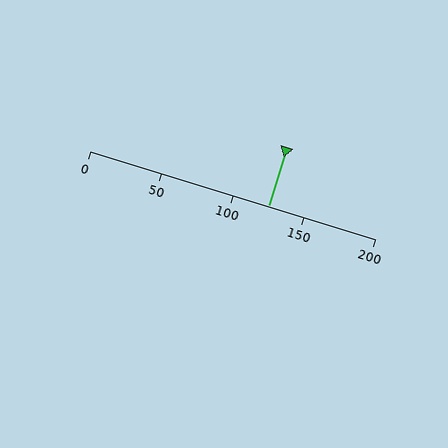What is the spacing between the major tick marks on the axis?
The major ticks are spaced 50 apart.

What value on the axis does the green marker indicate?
The marker indicates approximately 125.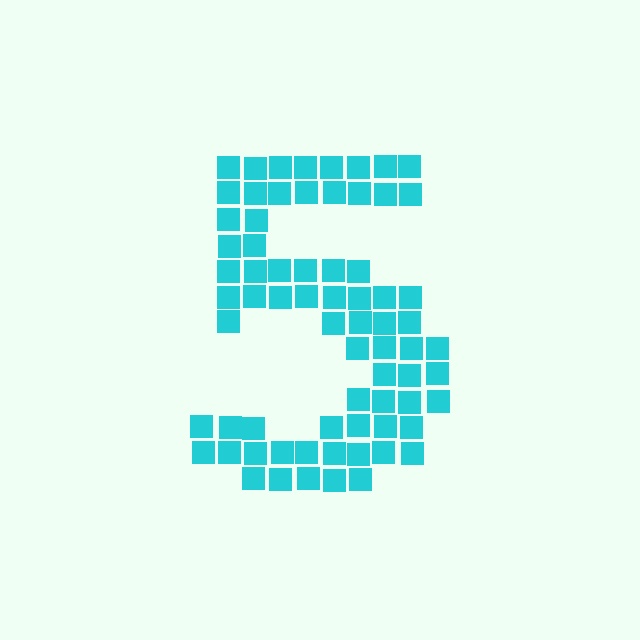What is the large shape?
The large shape is the digit 5.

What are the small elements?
The small elements are squares.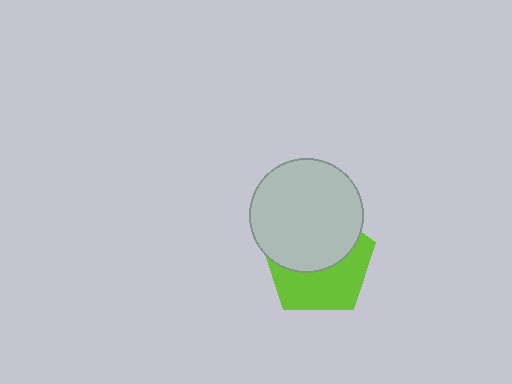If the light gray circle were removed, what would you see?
You would see the complete lime pentagon.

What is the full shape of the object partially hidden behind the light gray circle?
The partially hidden object is a lime pentagon.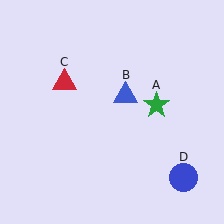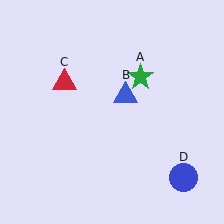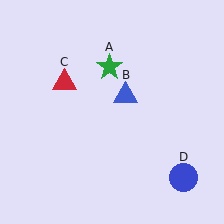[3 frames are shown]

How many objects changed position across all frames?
1 object changed position: green star (object A).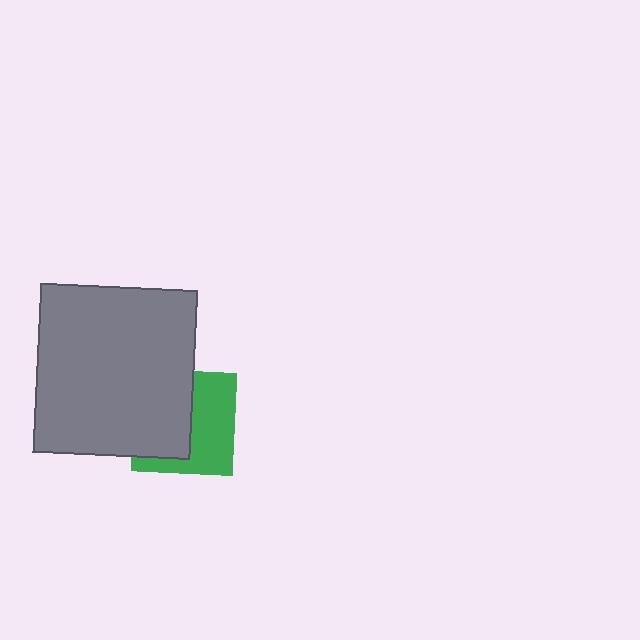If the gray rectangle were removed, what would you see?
You would see the complete green square.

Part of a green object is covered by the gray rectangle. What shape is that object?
It is a square.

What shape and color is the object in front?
The object in front is a gray rectangle.